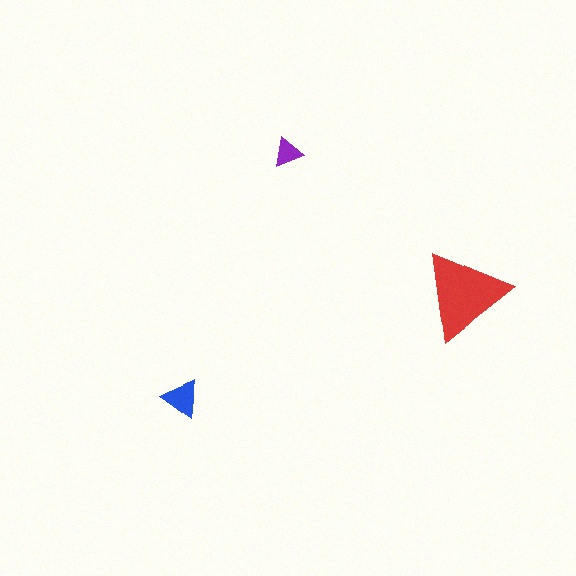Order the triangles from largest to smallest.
the red one, the blue one, the purple one.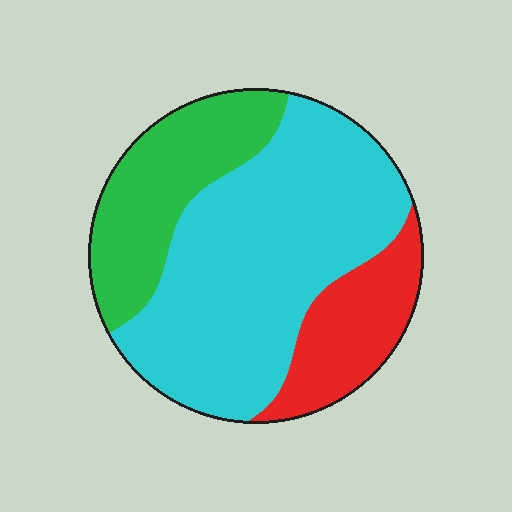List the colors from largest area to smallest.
From largest to smallest: cyan, green, red.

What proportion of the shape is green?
Green covers around 25% of the shape.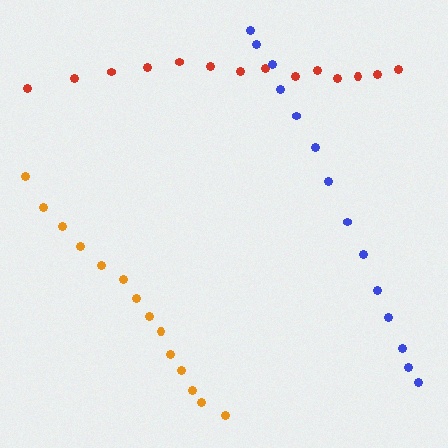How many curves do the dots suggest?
There are 3 distinct paths.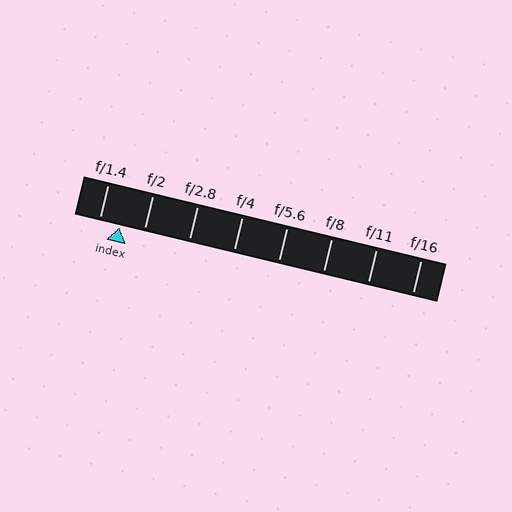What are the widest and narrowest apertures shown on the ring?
The widest aperture shown is f/1.4 and the narrowest is f/16.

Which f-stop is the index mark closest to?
The index mark is closest to f/1.4.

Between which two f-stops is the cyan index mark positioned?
The index mark is between f/1.4 and f/2.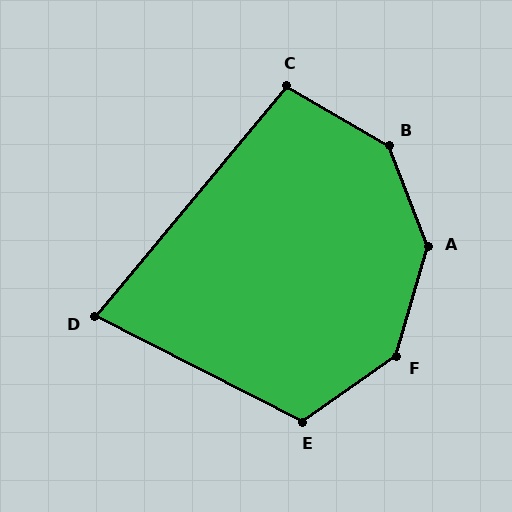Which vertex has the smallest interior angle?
D, at approximately 77 degrees.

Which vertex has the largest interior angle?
A, at approximately 142 degrees.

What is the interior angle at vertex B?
Approximately 142 degrees (obtuse).